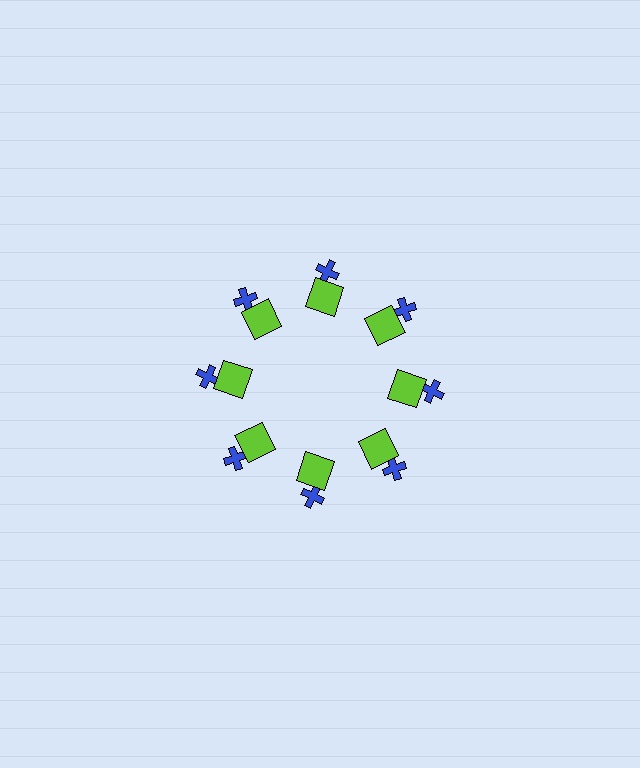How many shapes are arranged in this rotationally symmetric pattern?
There are 16 shapes, arranged in 8 groups of 2.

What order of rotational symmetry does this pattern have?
This pattern has 8-fold rotational symmetry.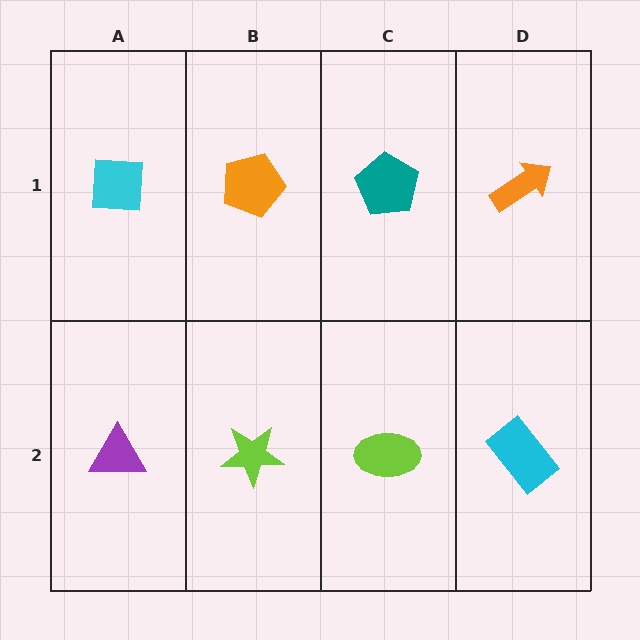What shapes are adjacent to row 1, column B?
A lime star (row 2, column B), a cyan square (row 1, column A), a teal pentagon (row 1, column C).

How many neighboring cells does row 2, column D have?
2.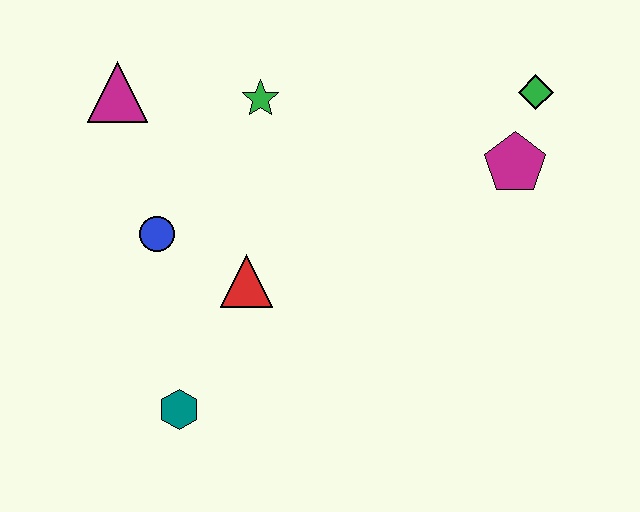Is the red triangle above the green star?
No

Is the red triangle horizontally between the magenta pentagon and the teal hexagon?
Yes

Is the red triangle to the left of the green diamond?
Yes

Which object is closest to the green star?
The magenta triangle is closest to the green star.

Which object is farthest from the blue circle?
The green diamond is farthest from the blue circle.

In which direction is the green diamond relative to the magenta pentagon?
The green diamond is above the magenta pentagon.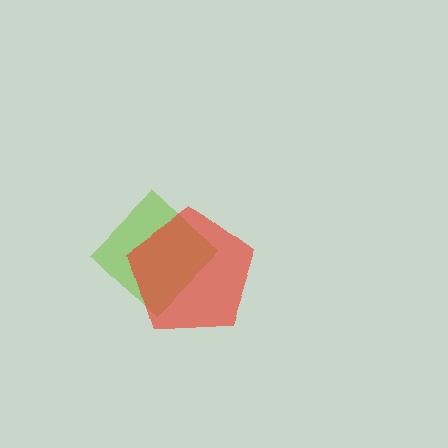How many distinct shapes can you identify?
There are 2 distinct shapes: a lime diamond, a red pentagon.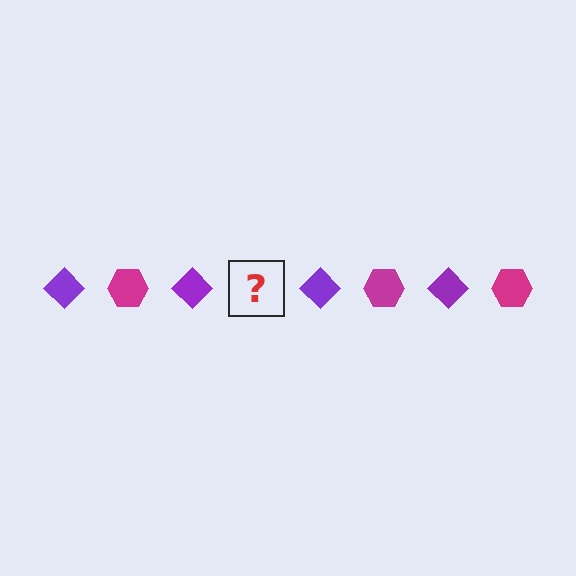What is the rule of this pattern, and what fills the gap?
The rule is that the pattern alternates between purple diamond and magenta hexagon. The gap should be filled with a magenta hexagon.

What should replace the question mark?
The question mark should be replaced with a magenta hexagon.